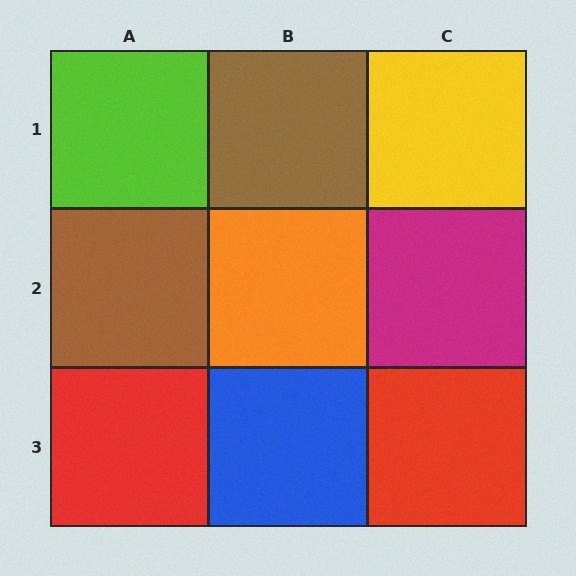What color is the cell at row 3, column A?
Red.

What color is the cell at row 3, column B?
Blue.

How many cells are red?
2 cells are red.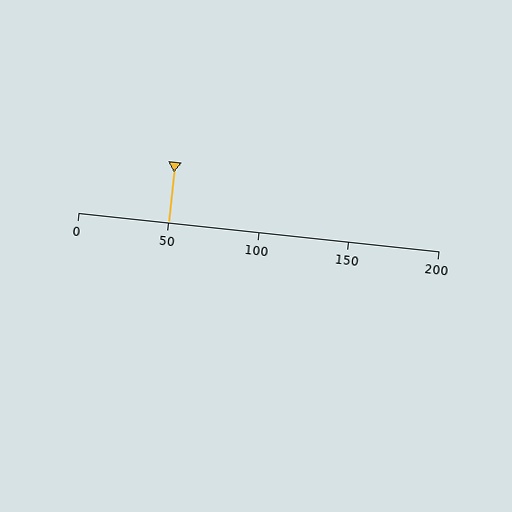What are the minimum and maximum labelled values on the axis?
The axis runs from 0 to 200.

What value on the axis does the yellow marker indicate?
The marker indicates approximately 50.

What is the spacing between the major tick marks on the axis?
The major ticks are spaced 50 apart.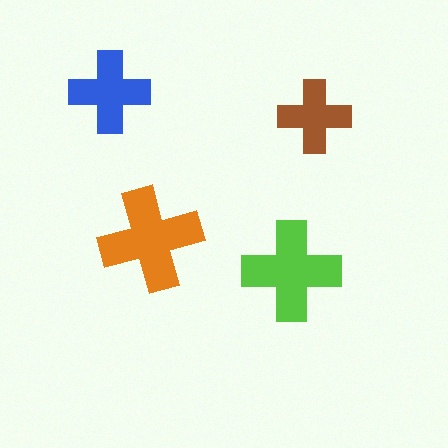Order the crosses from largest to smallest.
the orange one, the lime one, the blue one, the brown one.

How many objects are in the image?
There are 4 objects in the image.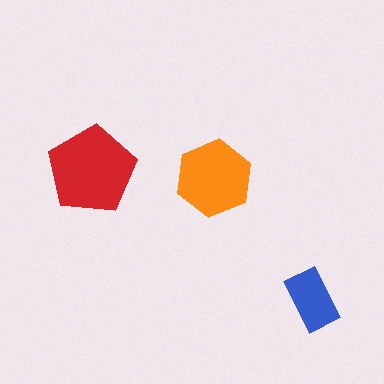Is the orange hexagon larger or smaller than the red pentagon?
Smaller.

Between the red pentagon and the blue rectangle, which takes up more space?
The red pentagon.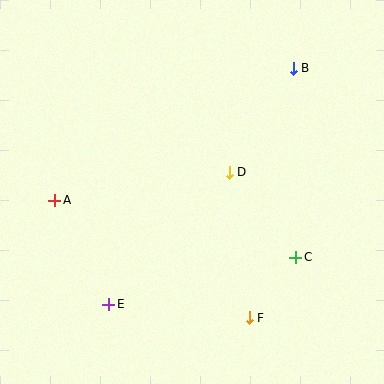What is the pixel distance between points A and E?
The distance between A and E is 117 pixels.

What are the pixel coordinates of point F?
Point F is at (249, 318).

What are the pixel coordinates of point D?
Point D is at (229, 172).